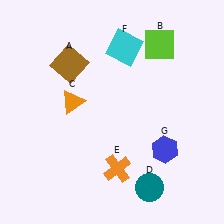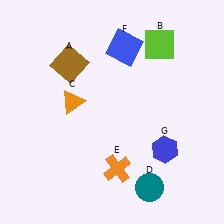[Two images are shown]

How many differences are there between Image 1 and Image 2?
There is 1 difference between the two images.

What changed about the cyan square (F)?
In Image 1, F is cyan. In Image 2, it changed to blue.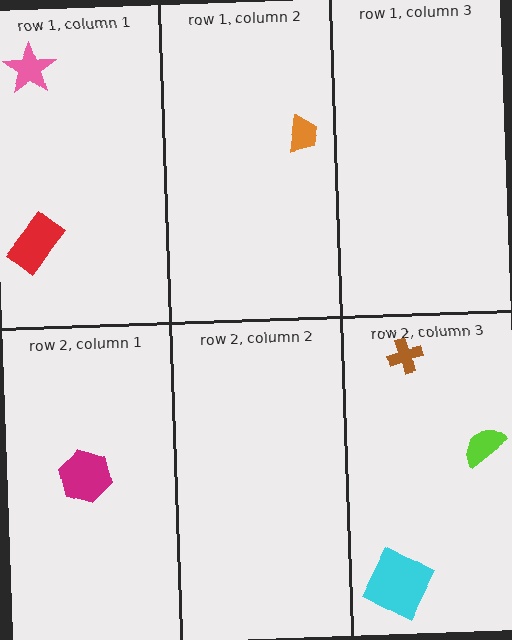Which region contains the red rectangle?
The row 1, column 1 region.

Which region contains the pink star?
The row 1, column 1 region.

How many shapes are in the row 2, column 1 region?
1.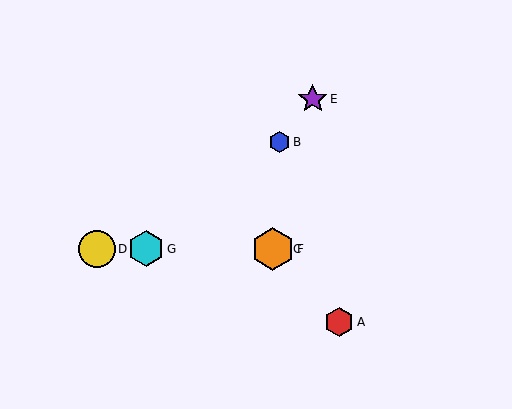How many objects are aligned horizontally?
4 objects (C, D, F, G) are aligned horizontally.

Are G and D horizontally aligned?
Yes, both are at y≈249.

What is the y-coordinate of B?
Object B is at y≈142.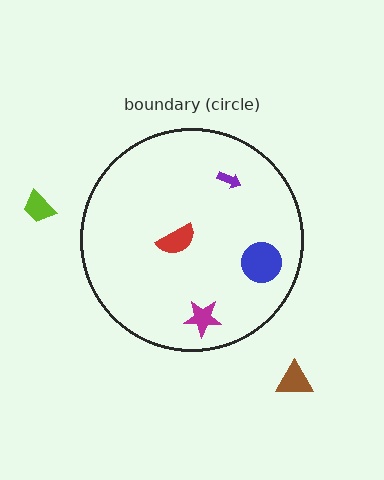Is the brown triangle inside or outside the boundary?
Outside.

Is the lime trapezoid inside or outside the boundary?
Outside.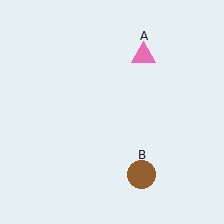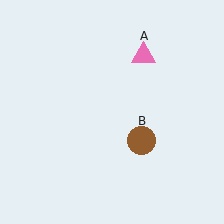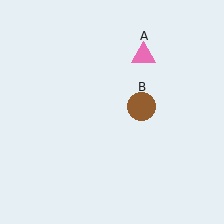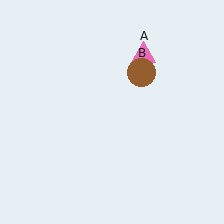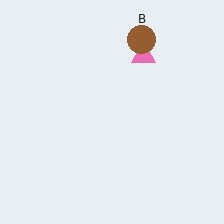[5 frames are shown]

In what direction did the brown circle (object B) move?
The brown circle (object B) moved up.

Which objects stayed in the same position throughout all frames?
Pink triangle (object A) remained stationary.